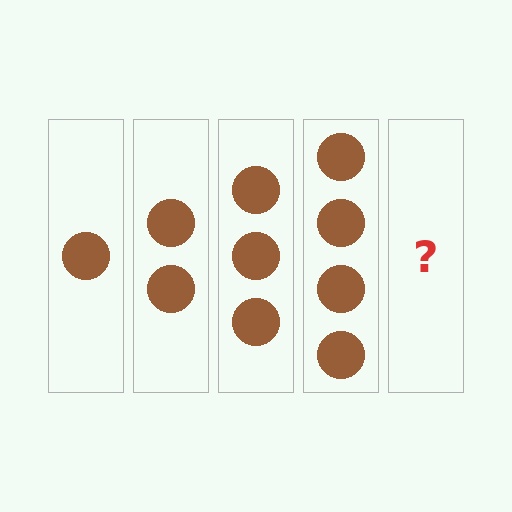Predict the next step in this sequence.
The next step is 5 circles.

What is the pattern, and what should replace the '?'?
The pattern is that each step adds one more circle. The '?' should be 5 circles.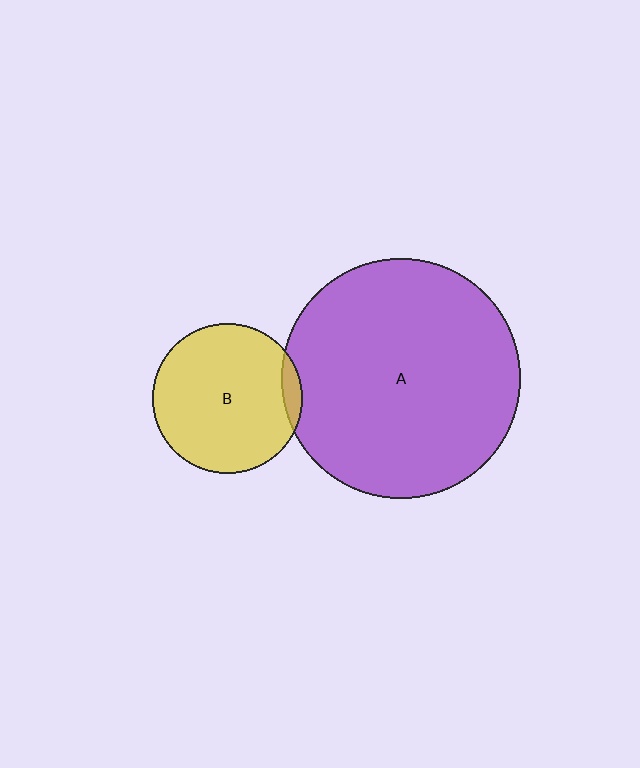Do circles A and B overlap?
Yes.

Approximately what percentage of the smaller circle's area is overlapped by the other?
Approximately 5%.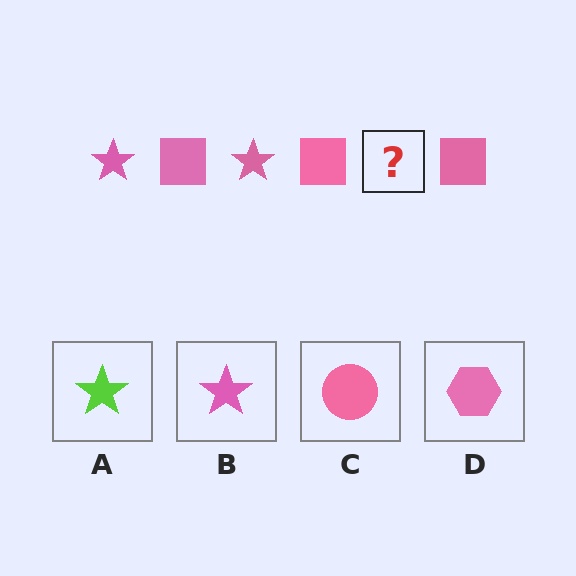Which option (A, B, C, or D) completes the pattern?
B.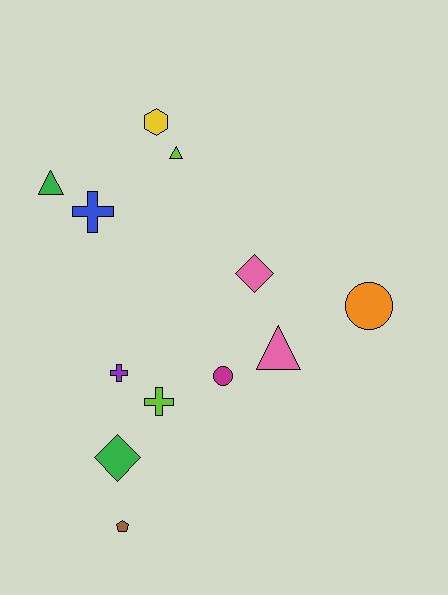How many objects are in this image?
There are 12 objects.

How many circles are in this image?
There are 2 circles.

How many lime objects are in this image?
There are 2 lime objects.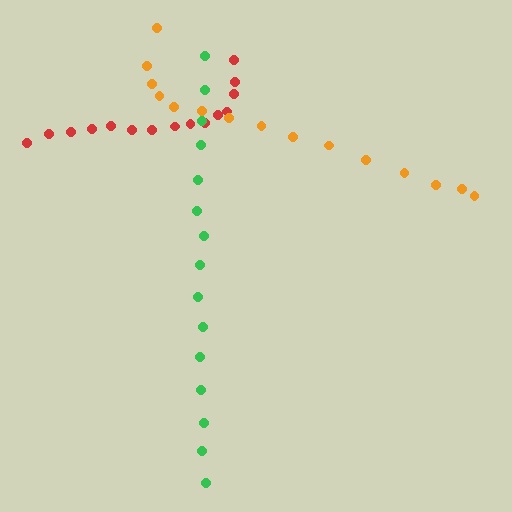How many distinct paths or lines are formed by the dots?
There are 3 distinct paths.